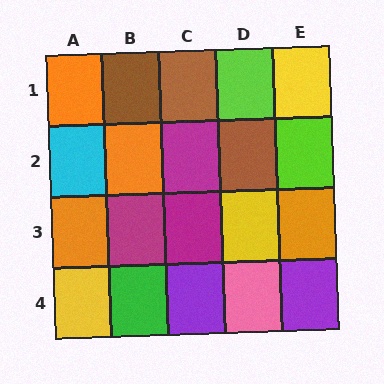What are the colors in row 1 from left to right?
Orange, brown, brown, lime, yellow.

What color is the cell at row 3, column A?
Orange.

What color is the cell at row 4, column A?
Yellow.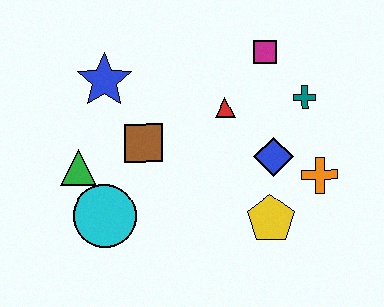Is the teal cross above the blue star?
No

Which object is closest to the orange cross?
The blue diamond is closest to the orange cross.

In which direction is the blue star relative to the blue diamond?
The blue star is to the left of the blue diamond.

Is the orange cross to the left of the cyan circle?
No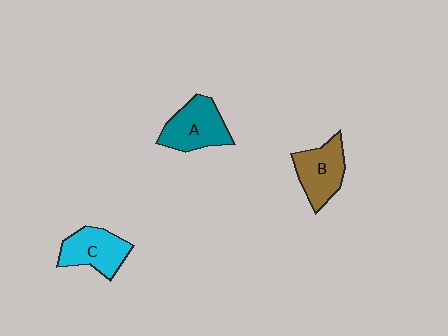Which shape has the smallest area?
Shape C (cyan).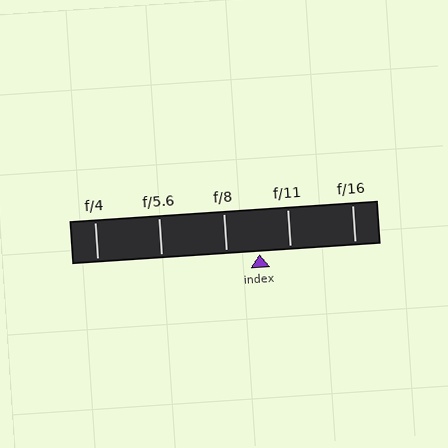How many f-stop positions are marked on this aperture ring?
There are 5 f-stop positions marked.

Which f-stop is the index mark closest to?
The index mark is closest to f/11.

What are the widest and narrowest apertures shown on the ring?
The widest aperture shown is f/4 and the narrowest is f/16.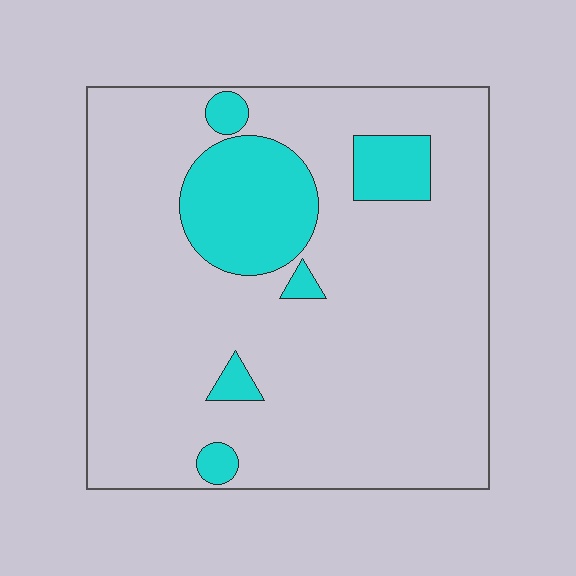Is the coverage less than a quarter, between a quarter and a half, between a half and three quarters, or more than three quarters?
Less than a quarter.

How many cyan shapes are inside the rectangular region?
6.